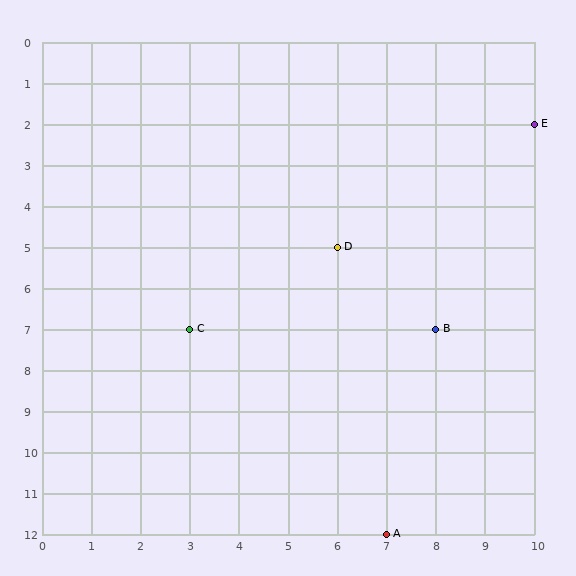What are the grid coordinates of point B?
Point B is at grid coordinates (8, 7).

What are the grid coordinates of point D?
Point D is at grid coordinates (6, 5).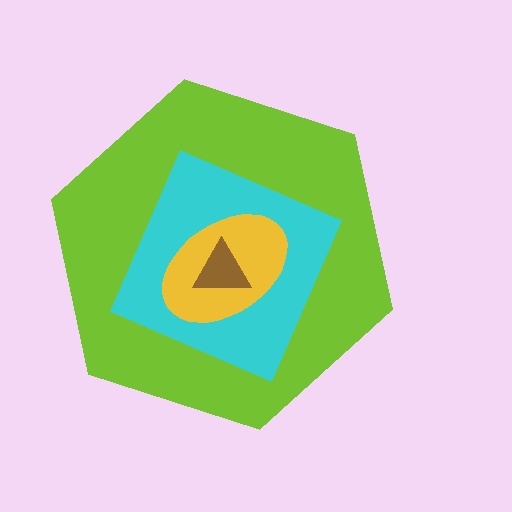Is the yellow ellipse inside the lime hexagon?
Yes.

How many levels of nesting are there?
4.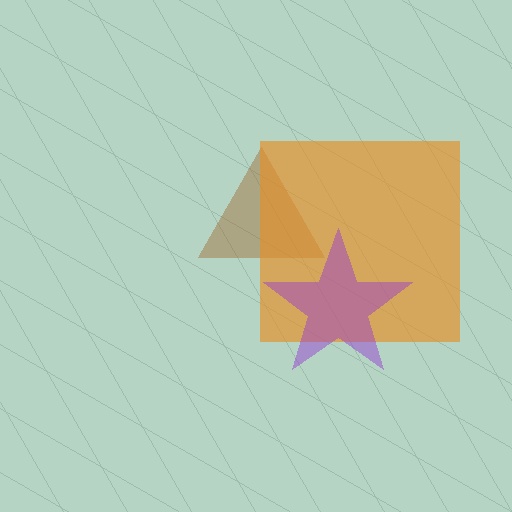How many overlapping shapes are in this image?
There are 3 overlapping shapes in the image.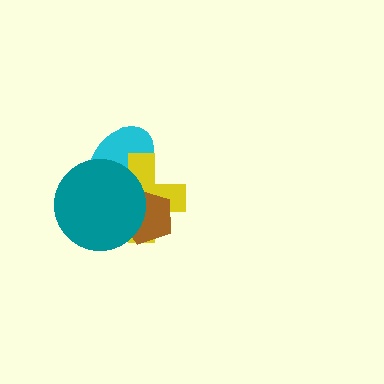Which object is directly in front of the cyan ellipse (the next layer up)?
The yellow cross is directly in front of the cyan ellipse.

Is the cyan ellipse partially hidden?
Yes, it is partially covered by another shape.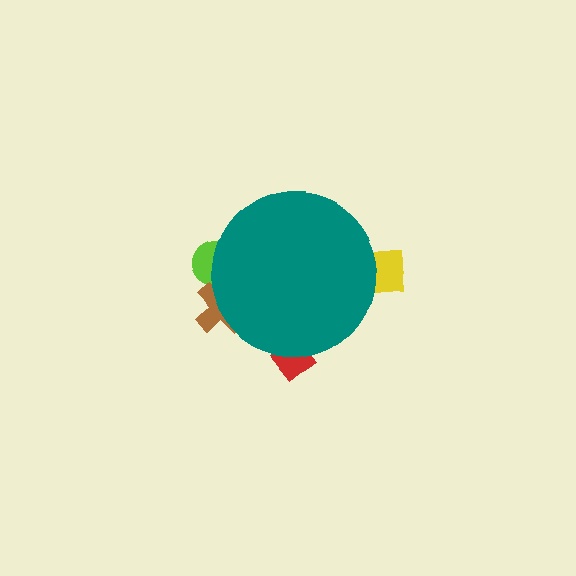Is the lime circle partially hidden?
Yes, the lime circle is partially hidden behind the teal circle.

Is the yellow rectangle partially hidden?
Yes, the yellow rectangle is partially hidden behind the teal circle.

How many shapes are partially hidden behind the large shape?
4 shapes are partially hidden.